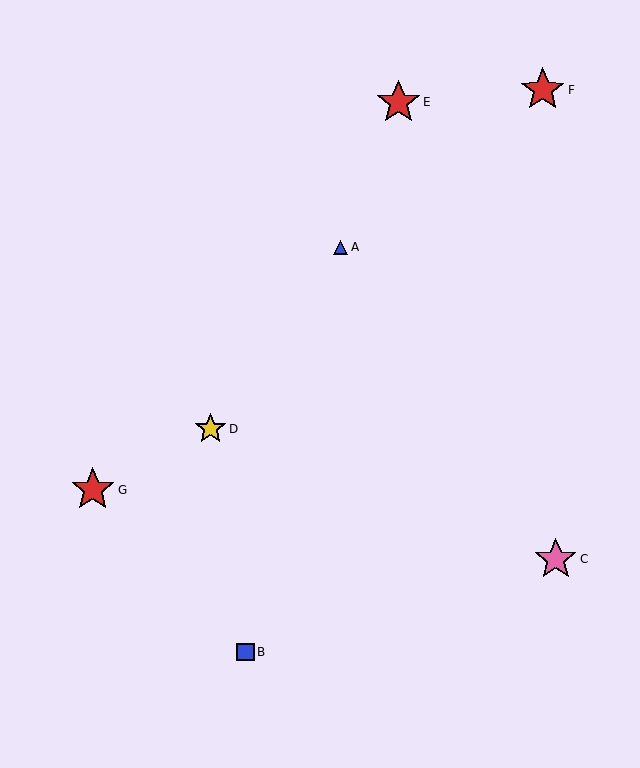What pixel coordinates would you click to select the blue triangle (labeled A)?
Click at (341, 247) to select the blue triangle A.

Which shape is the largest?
The red star (labeled F) is the largest.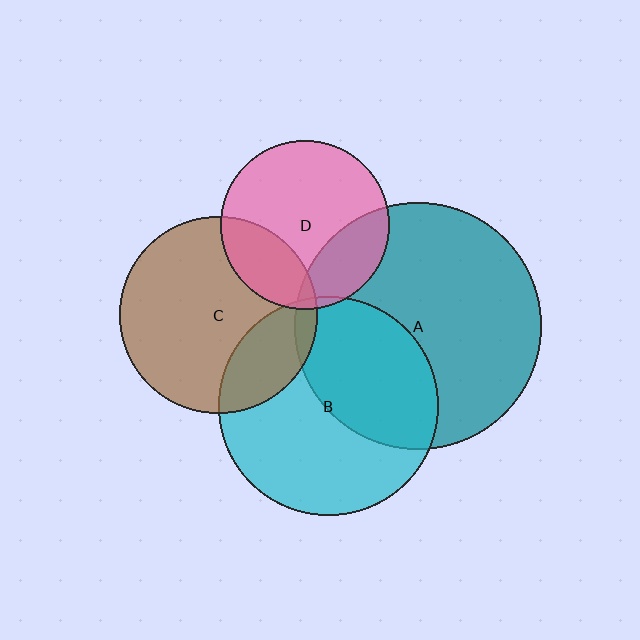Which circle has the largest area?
Circle A (teal).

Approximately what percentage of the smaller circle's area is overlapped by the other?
Approximately 20%.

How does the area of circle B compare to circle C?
Approximately 1.2 times.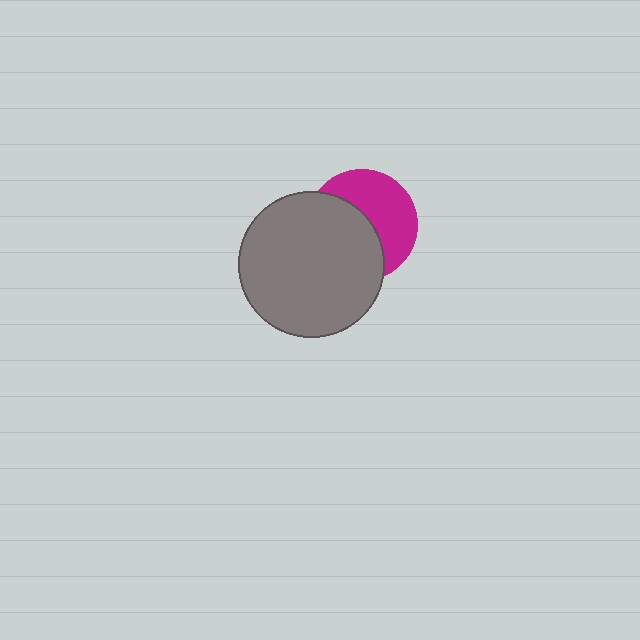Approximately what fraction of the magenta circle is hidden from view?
Roughly 52% of the magenta circle is hidden behind the gray circle.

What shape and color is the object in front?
The object in front is a gray circle.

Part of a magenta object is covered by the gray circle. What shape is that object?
It is a circle.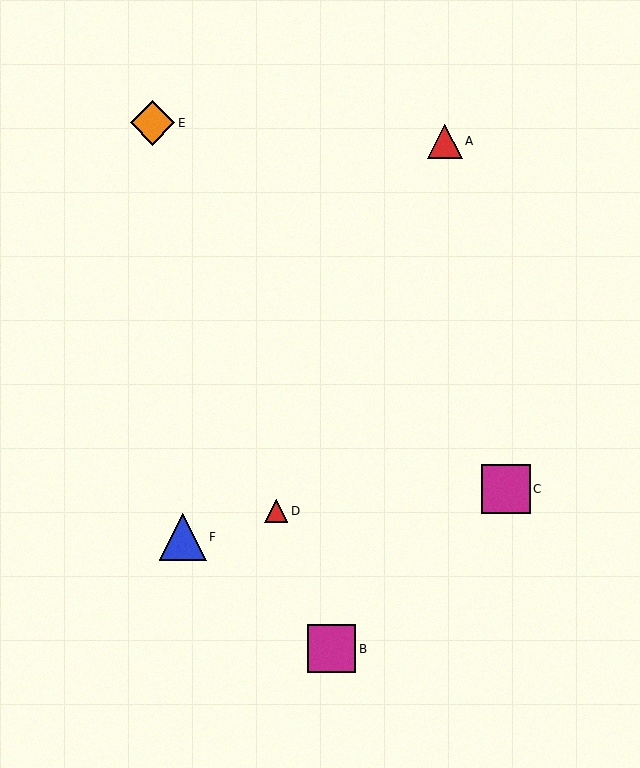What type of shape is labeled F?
Shape F is a blue triangle.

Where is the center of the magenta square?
The center of the magenta square is at (332, 649).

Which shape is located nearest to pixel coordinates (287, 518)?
The red triangle (labeled D) at (276, 511) is nearest to that location.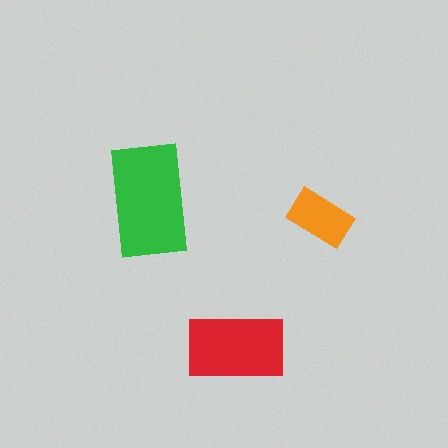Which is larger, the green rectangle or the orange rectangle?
The green one.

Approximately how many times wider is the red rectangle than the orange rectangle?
About 1.5 times wider.